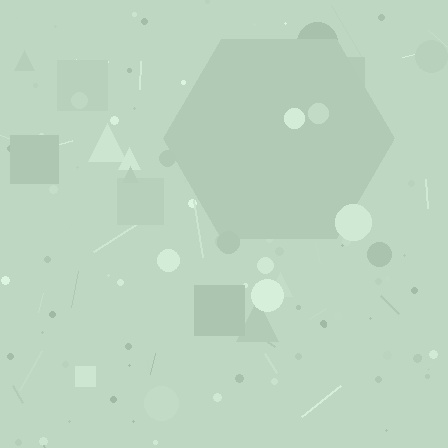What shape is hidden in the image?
A hexagon is hidden in the image.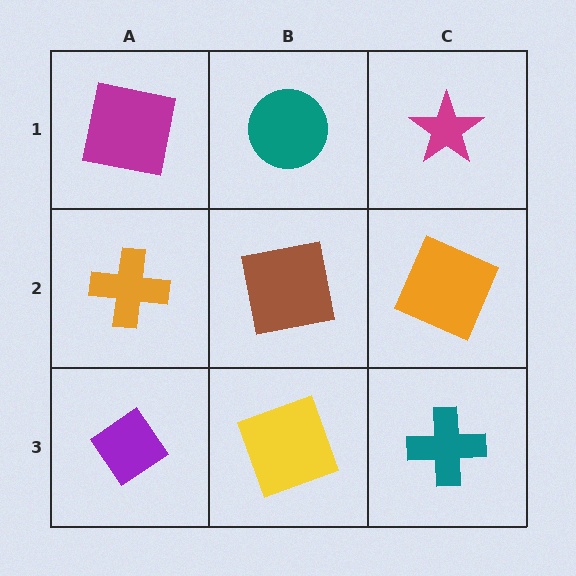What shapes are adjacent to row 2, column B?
A teal circle (row 1, column B), a yellow square (row 3, column B), an orange cross (row 2, column A), an orange square (row 2, column C).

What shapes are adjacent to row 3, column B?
A brown square (row 2, column B), a purple diamond (row 3, column A), a teal cross (row 3, column C).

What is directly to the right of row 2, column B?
An orange square.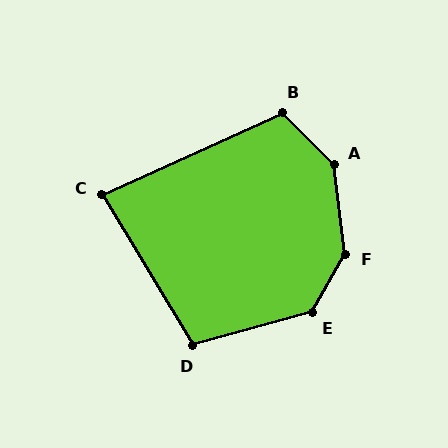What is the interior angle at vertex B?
Approximately 111 degrees (obtuse).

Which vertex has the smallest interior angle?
C, at approximately 83 degrees.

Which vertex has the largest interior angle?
F, at approximately 143 degrees.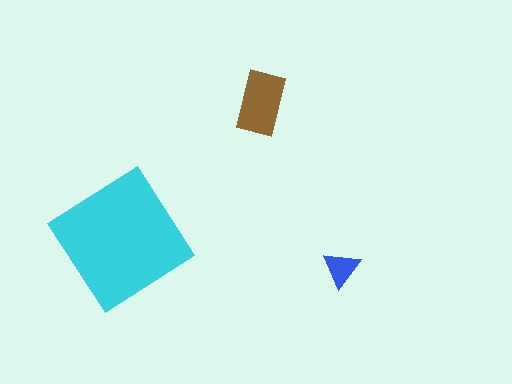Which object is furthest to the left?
The cyan diamond is leftmost.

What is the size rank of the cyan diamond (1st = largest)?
1st.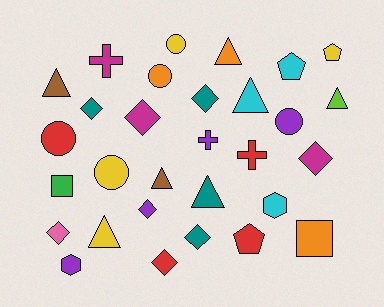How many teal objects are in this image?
There are 4 teal objects.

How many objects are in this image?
There are 30 objects.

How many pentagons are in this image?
There are 3 pentagons.